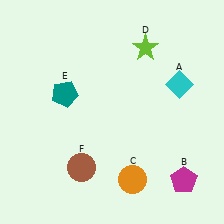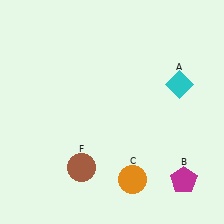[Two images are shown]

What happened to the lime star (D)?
The lime star (D) was removed in Image 2. It was in the top-right area of Image 1.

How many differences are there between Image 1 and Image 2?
There are 2 differences between the two images.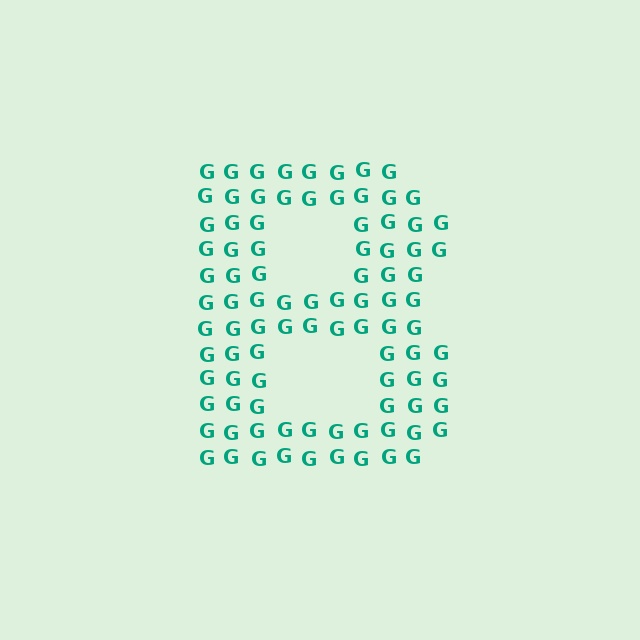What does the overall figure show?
The overall figure shows the letter B.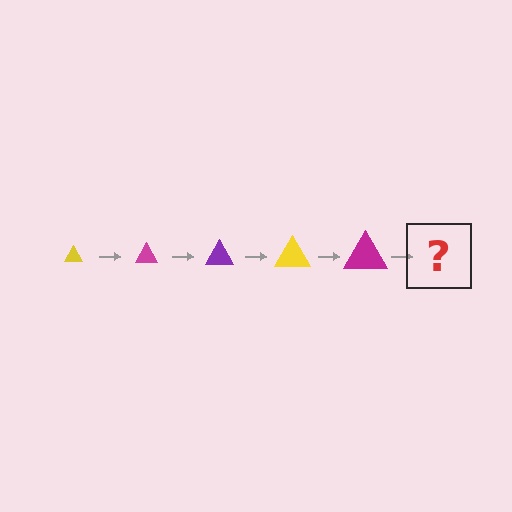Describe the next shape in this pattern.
It should be a purple triangle, larger than the previous one.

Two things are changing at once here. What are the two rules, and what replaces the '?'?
The two rules are that the triangle grows larger each step and the color cycles through yellow, magenta, and purple. The '?' should be a purple triangle, larger than the previous one.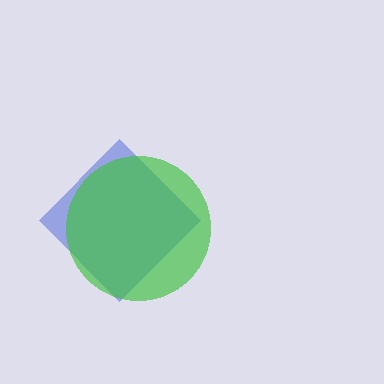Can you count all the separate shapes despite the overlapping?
Yes, there are 2 separate shapes.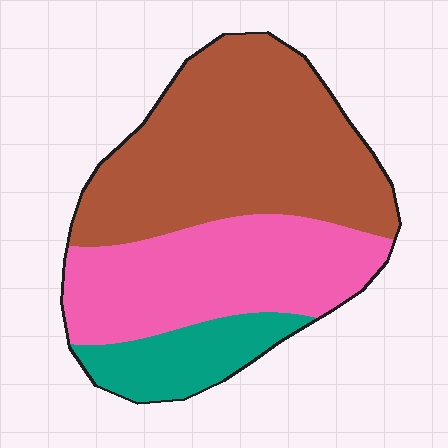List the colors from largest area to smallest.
From largest to smallest: brown, pink, teal.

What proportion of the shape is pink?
Pink takes up about one third (1/3) of the shape.